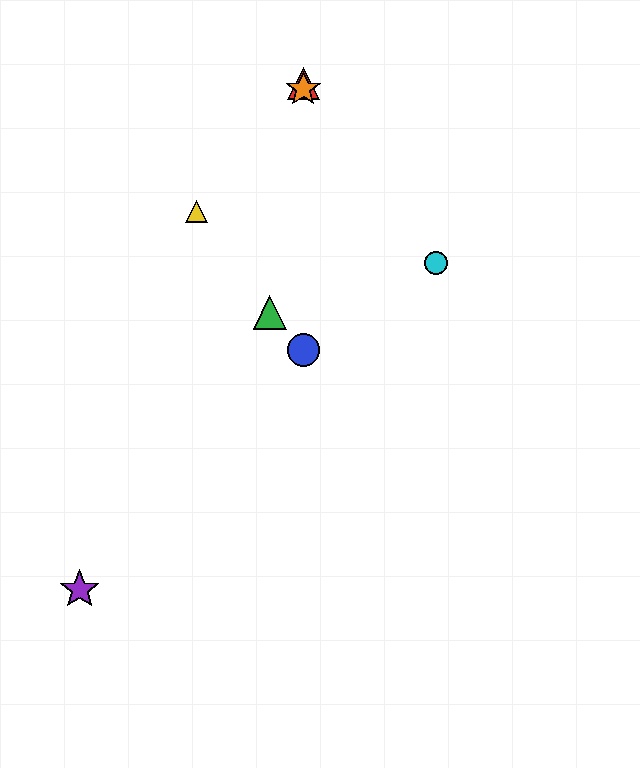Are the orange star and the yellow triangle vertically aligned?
No, the orange star is at x≈303 and the yellow triangle is at x≈197.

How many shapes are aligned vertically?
3 shapes (the red triangle, the blue circle, the orange star) are aligned vertically.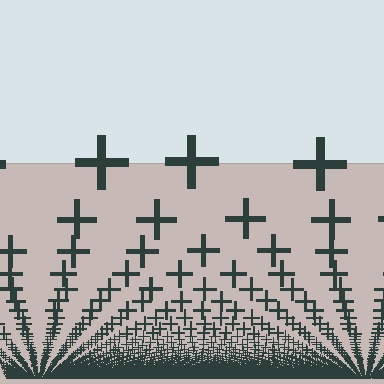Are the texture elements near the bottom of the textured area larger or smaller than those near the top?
Smaller. The gradient is inverted — elements near the bottom are smaller and denser.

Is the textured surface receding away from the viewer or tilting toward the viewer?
The surface appears to tilt toward the viewer. Texture elements get larger and sparser toward the top.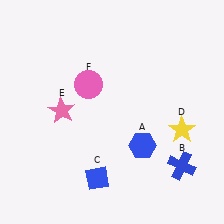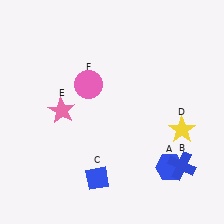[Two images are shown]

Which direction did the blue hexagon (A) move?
The blue hexagon (A) moved right.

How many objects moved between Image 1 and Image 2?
1 object moved between the two images.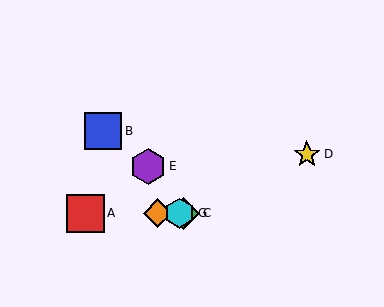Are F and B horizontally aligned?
No, F is at y≈213 and B is at y≈131.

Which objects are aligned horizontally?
Objects A, C, F, G are aligned horizontally.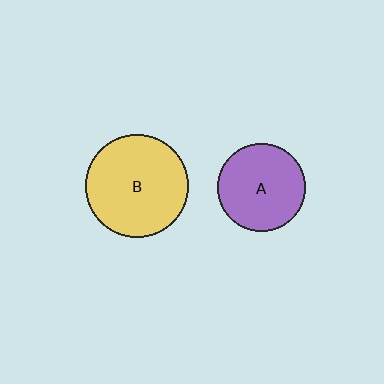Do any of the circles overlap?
No, none of the circles overlap.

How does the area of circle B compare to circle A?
Approximately 1.4 times.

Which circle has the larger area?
Circle B (yellow).